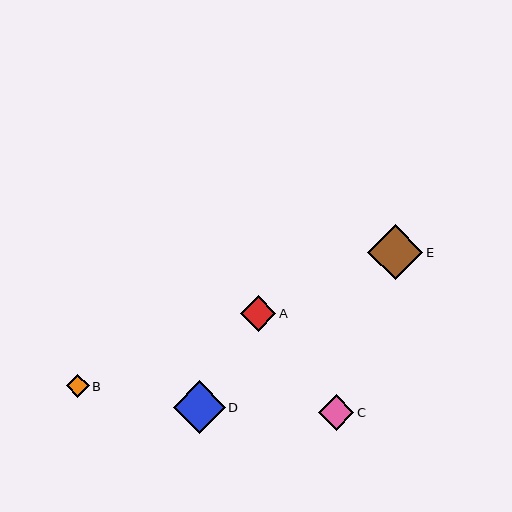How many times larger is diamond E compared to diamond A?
Diamond E is approximately 1.5 times the size of diamond A.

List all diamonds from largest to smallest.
From largest to smallest: E, D, A, C, B.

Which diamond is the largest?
Diamond E is the largest with a size of approximately 55 pixels.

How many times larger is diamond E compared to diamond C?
Diamond E is approximately 1.6 times the size of diamond C.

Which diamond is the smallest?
Diamond B is the smallest with a size of approximately 23 pixels.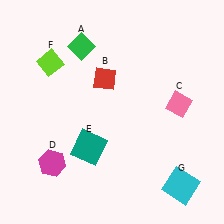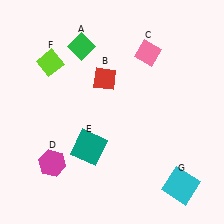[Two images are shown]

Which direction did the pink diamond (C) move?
The pink diamond (C) moved up.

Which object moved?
The pink diamond (C) moved up.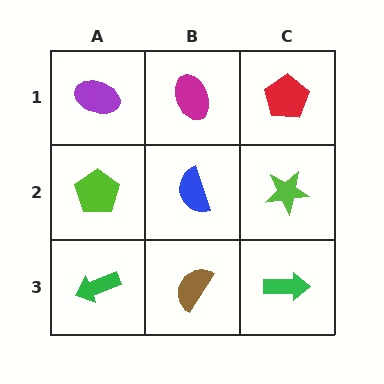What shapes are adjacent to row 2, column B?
A magenta ellipse (row 1, column B), a brown semicircle (row 3, column B), a lime pentagon (row 2, column A), a lime star (row 2, column C).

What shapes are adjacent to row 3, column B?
A blue semicircle (row 2, column B), a green arrow (row 3, column A), a green arrow (row 3, column C).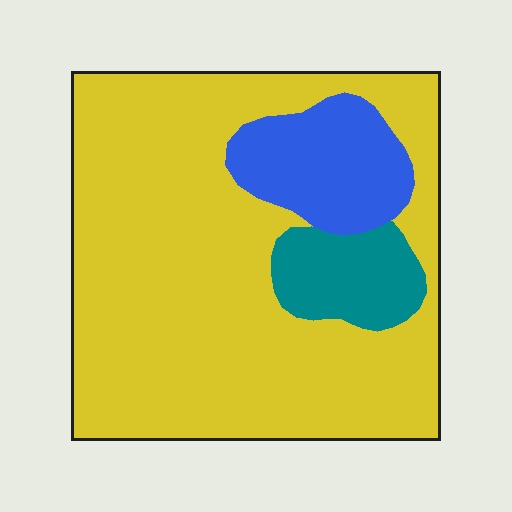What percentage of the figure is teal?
Teal takes up about one tenth (1/10) of the figure.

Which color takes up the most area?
Yellow, at roughly 75%.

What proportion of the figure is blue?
Blue covers 14% of the figure.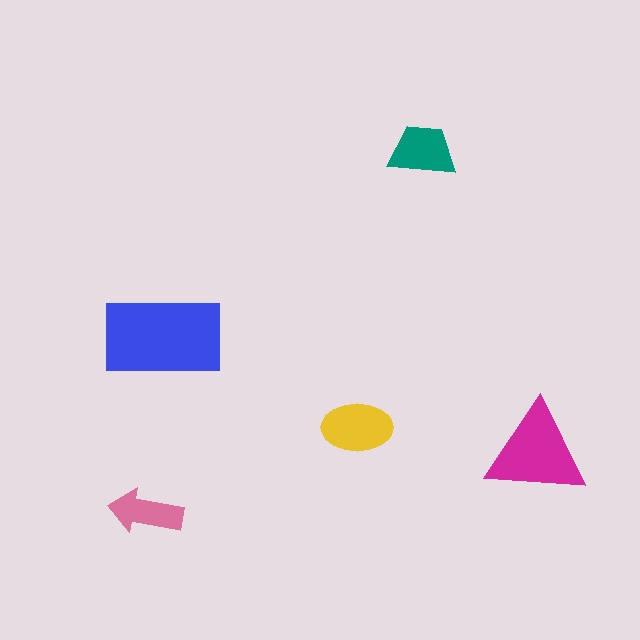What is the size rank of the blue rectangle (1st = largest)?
1st.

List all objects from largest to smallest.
The blue rectangle, the magenta triangle, the yellow ellipse, the teal trapezoid, the pink arrow.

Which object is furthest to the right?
The magenta triangle is rightmost.